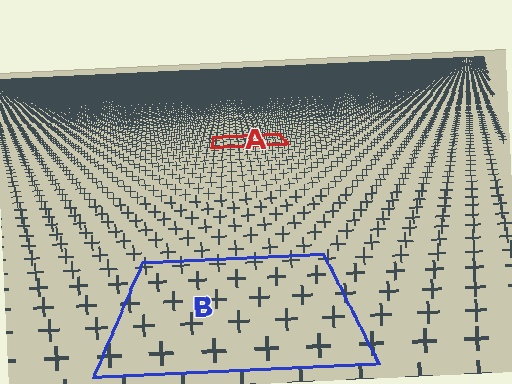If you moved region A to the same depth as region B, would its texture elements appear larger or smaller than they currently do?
They would appear larger. At a closer depth, the same texture elements are projected at a bigger on-screen size.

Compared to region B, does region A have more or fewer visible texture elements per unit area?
Region A has more texture elements per unit area — they are packed more densely because it is farther away.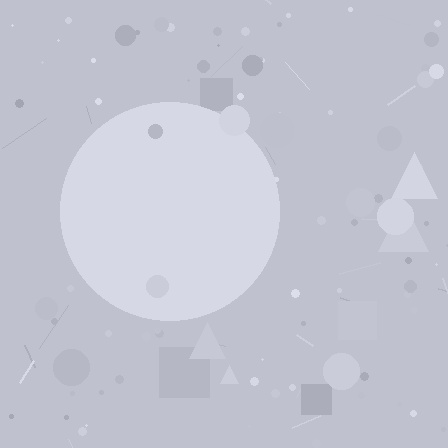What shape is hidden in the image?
A circle is hidden in the image.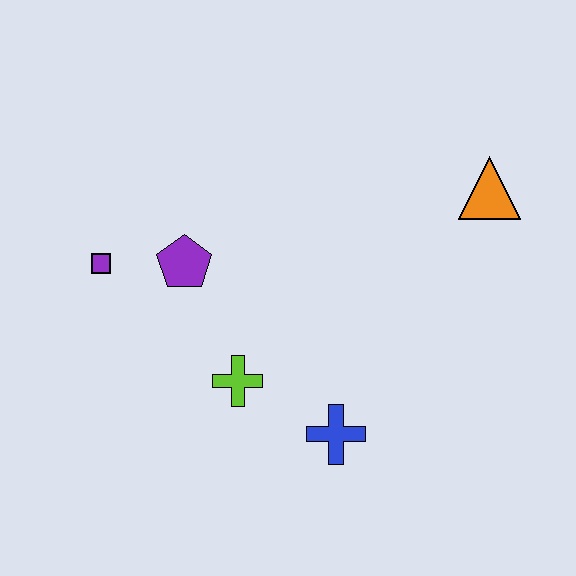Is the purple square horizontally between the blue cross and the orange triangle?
No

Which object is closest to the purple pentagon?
The purple square is closest to the purple pentagon.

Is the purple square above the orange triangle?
No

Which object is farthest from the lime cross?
The orange triangle is farthest from the lime cross.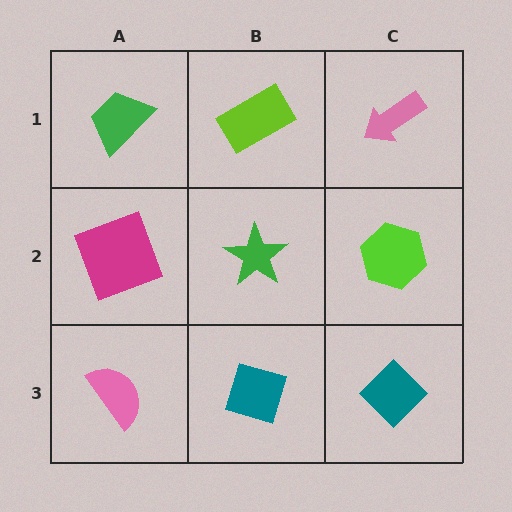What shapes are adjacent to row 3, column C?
A lime hexagon (row 2, column C), a teal diamond (row 3, column B).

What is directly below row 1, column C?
A lime hexagon.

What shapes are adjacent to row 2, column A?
A green trapezoid (row 1, column A), a pink semicircle (row 3, column A), a green star (row 2, column B).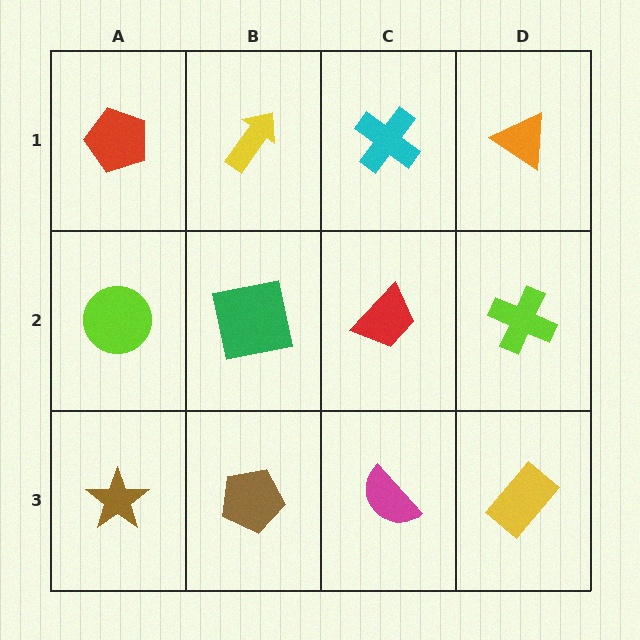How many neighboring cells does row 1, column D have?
2.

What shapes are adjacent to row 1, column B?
A green square (row 2, column B), a red pentagon (row 1, column A), a cyan cross (row 1, column C).